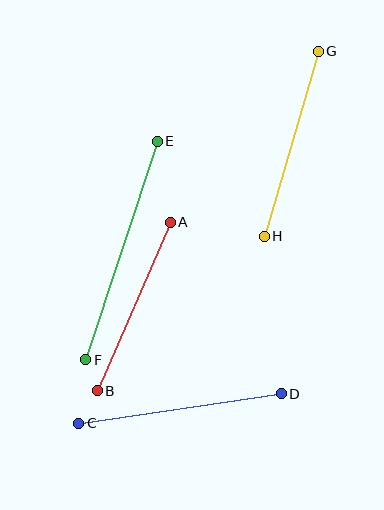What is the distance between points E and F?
The distance is approximately 230 pixels.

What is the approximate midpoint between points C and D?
The midpoint is at approximately (180, 408) pixels.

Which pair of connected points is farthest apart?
Points E and F are farthest apart.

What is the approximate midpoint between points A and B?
The midpoint is at approximately (134, 306) pixels.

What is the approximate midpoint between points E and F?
The midpoint is at approximately (121, 251) pixels.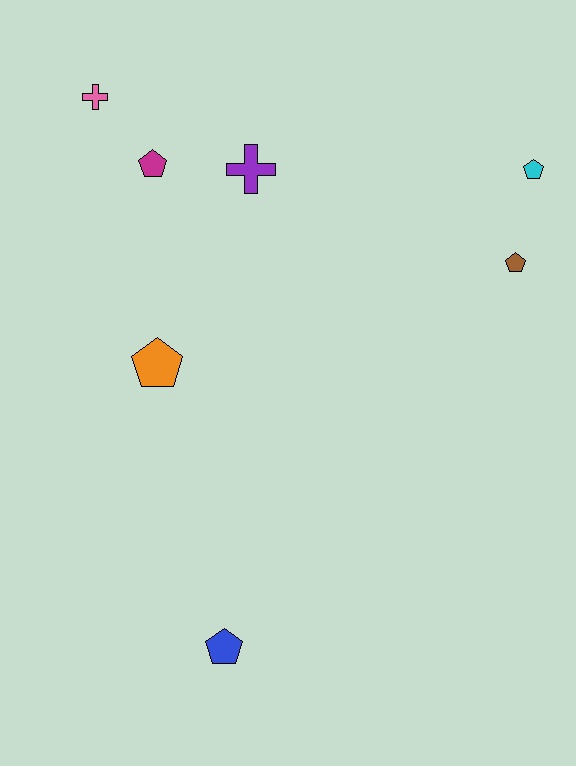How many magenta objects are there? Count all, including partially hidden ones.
There is 1 magenta object.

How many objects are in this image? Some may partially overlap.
There are 7 objects.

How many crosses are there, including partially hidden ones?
There are 2 crosses.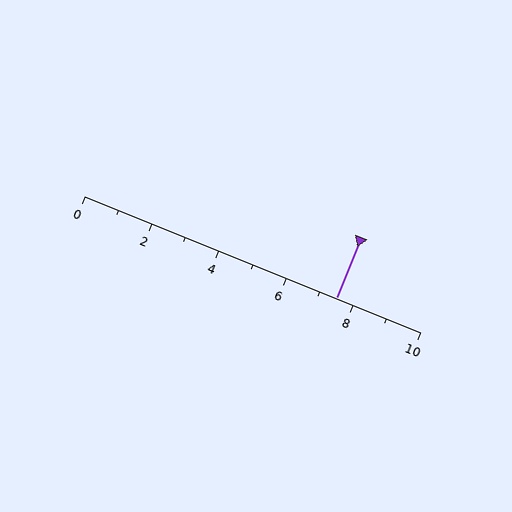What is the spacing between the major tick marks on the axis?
The major ticks are spaced 2 apart.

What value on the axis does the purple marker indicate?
The marker indicates approximately 7.5.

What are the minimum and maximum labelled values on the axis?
The axis runs from 0 to 10.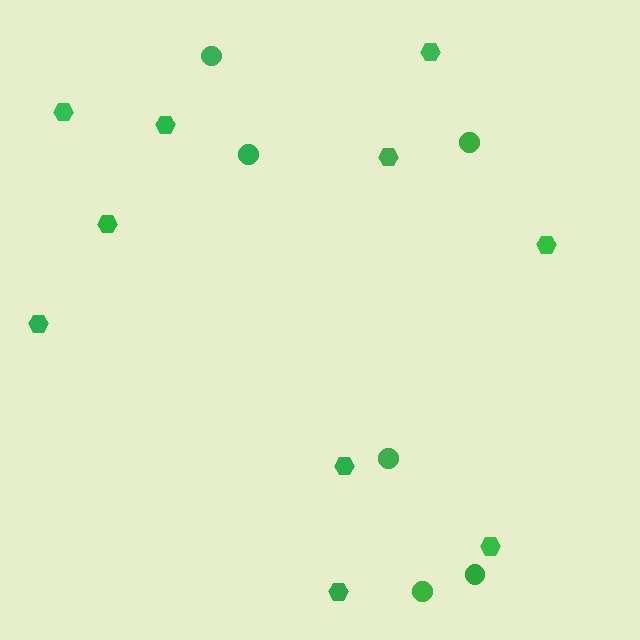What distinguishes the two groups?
There are 2 groups: one group of circles (6) and one group of hexagons (10).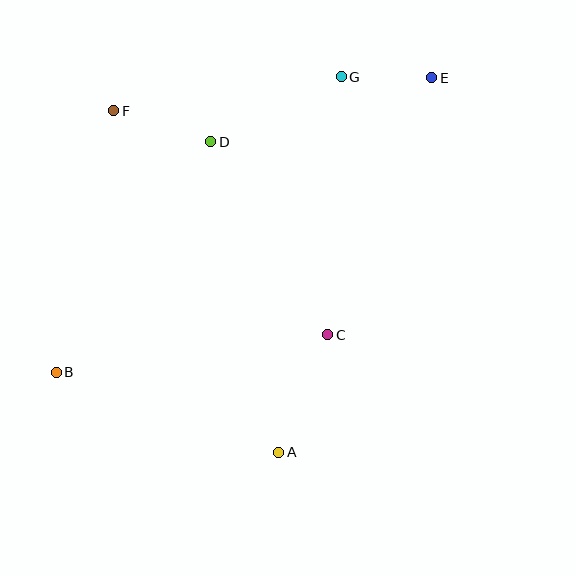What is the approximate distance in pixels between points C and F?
The distance between C and F is approximately 310 pixels.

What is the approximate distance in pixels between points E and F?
The distance between E and F is approximately 320 pixels.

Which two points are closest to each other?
Points E and G are closest to each other.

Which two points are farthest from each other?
Points B and E are farthest from each other.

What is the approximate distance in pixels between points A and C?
The distance between A and C is approximately 127 pixels.